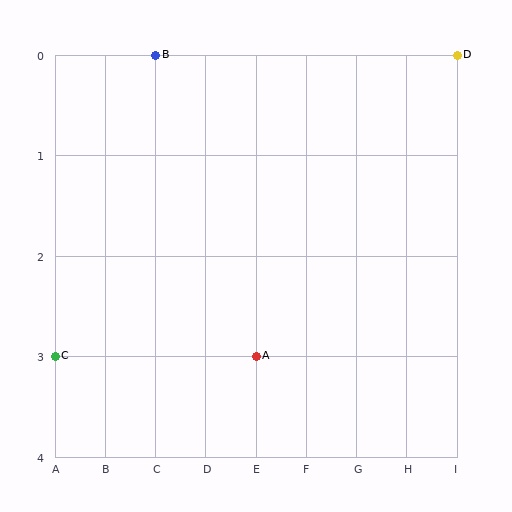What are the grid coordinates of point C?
Point C is at grid coordinates (A, 3).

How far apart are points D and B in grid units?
Points D and B are 6 columns apart.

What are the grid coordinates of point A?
Point A is at grid coordinates (E, 3).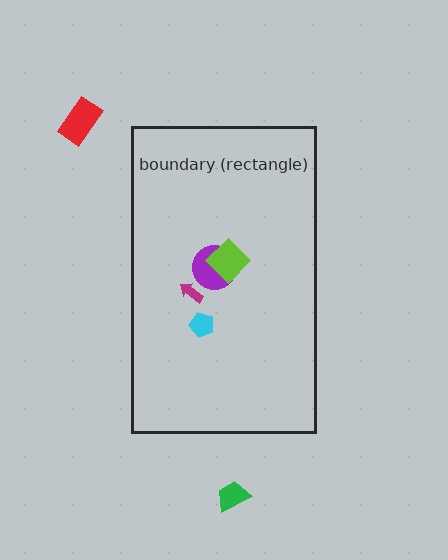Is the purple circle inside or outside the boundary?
Inside.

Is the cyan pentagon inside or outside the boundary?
Inside.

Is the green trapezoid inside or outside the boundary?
Outside.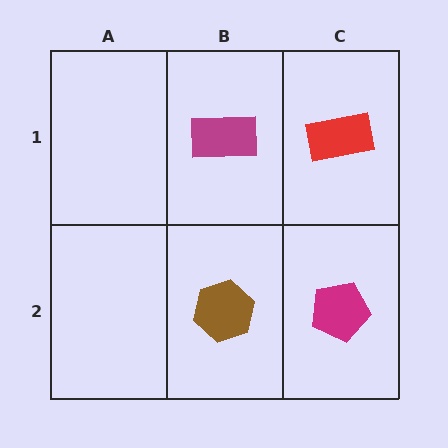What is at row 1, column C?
A red rectangle.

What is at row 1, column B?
A magenta rectangle.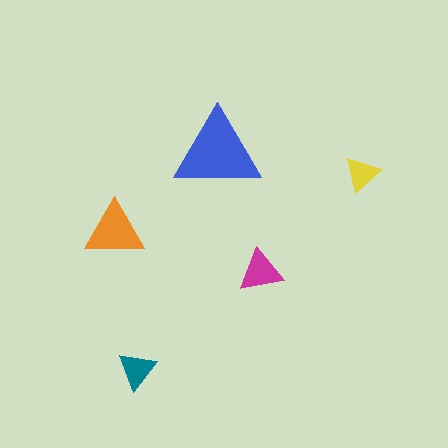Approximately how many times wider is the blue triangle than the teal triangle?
About 2 times wider.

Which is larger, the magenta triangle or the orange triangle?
The orange one.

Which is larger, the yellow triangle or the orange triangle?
The orange one.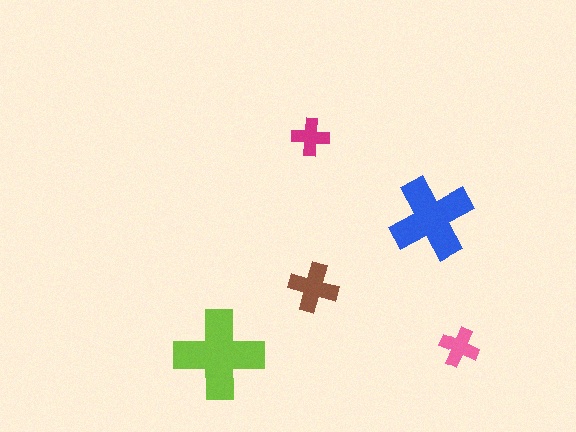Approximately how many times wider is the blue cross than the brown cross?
About 1.5 times wider.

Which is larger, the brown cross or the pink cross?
The brown one.